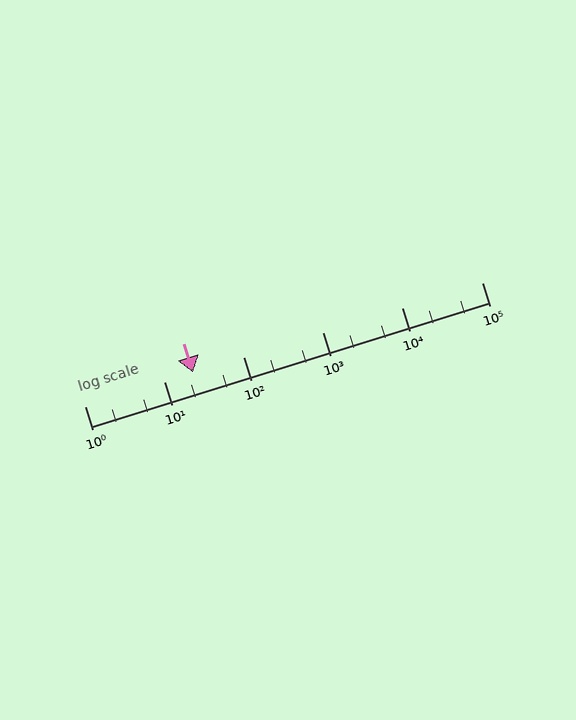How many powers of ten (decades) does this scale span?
The scale spans 5 decades, from 1 to 100000.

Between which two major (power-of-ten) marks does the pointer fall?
The pointer is between 10 and 100.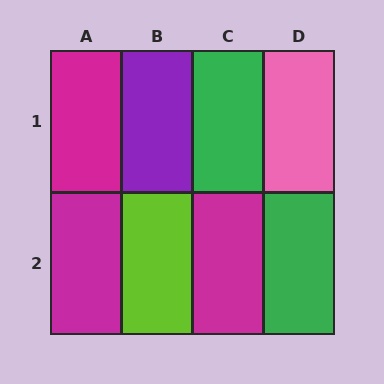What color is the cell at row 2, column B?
Lime.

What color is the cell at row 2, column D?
Green.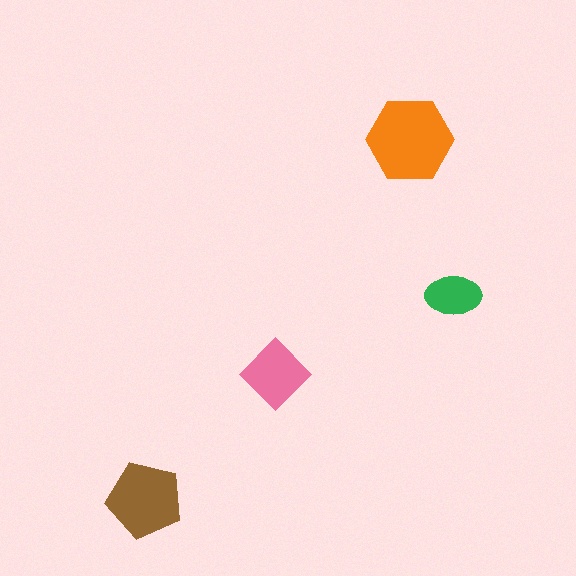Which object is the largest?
The orange hexagon.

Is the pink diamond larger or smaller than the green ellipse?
Larger.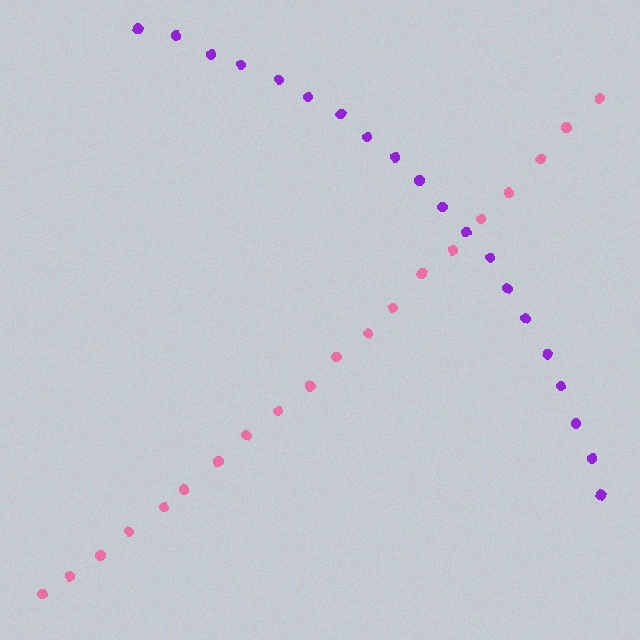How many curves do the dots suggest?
There are 2 distinct paths.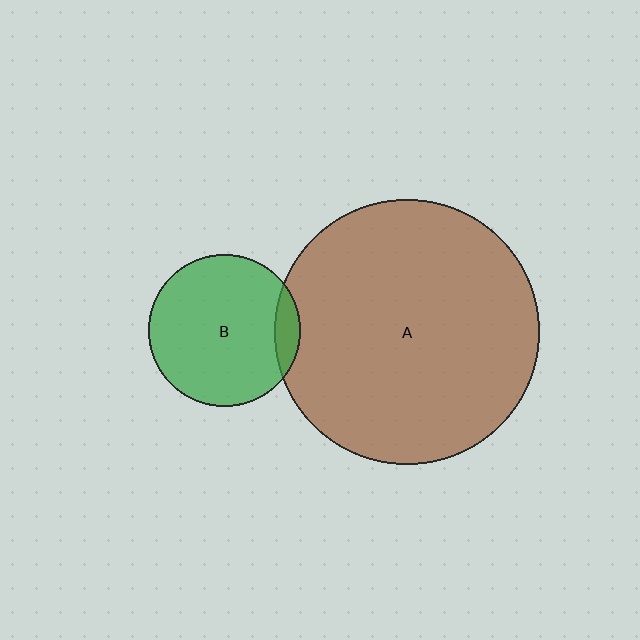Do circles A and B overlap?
Yes.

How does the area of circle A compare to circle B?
Approximately 3.0 times.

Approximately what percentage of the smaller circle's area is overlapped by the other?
Approximately 10%.